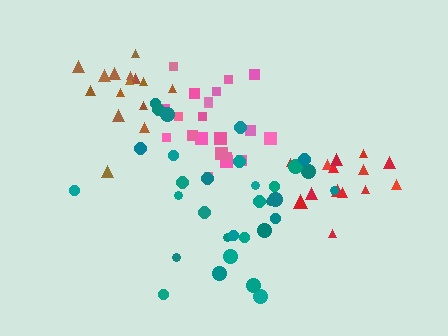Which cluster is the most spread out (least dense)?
Teal.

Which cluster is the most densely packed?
Pink.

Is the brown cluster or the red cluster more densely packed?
Brown.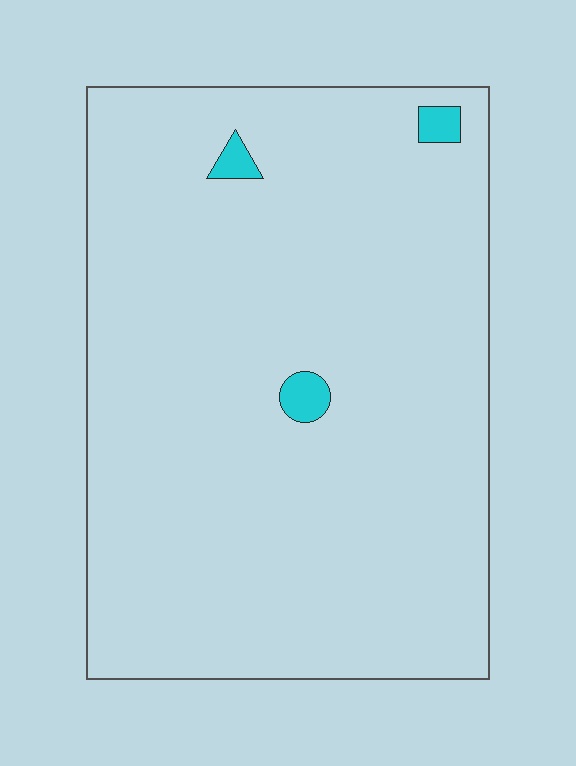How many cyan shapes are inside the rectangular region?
3.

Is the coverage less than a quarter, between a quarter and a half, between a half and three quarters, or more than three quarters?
Less than a quarter.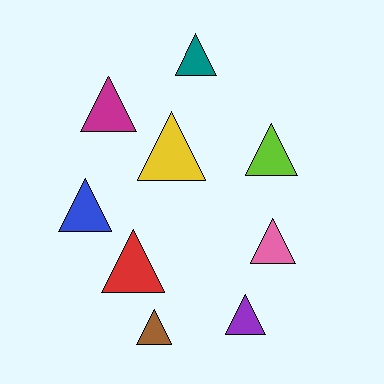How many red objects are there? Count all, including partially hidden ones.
There is 1 red object.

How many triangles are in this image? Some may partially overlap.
There are 9 triangles.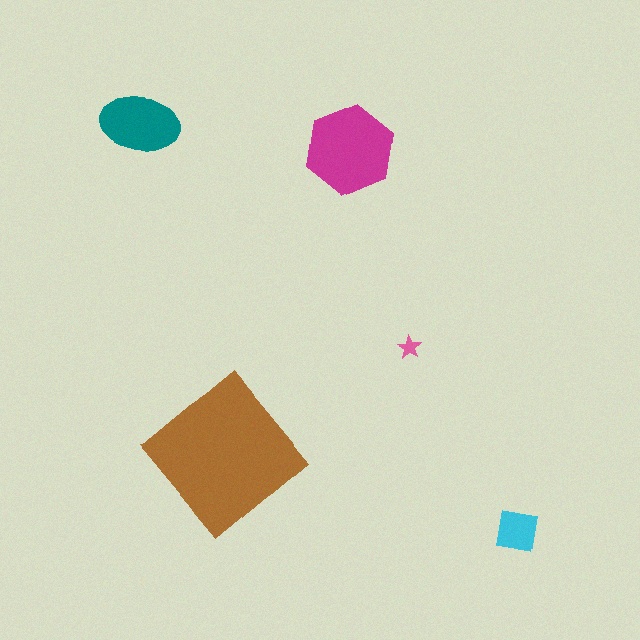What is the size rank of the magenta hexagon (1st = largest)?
2nd.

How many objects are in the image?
There are 5 objects in the image.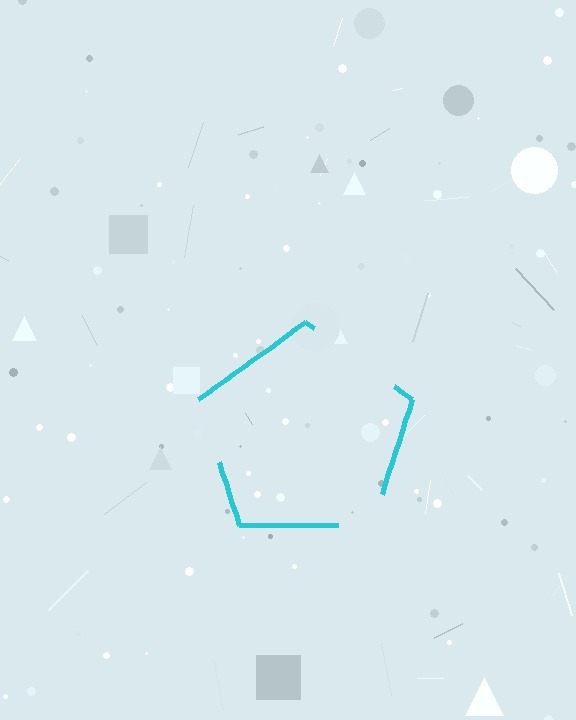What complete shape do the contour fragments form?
The contour fragments form a pentagon.